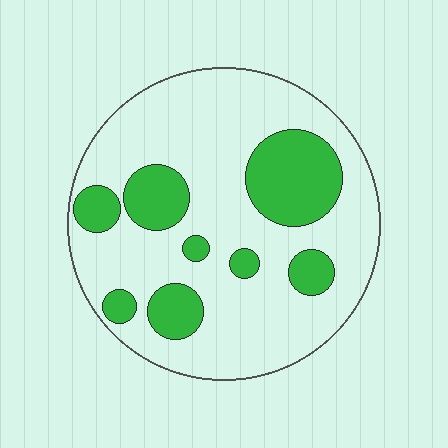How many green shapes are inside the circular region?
8.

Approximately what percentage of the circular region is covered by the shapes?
Approximately 25%.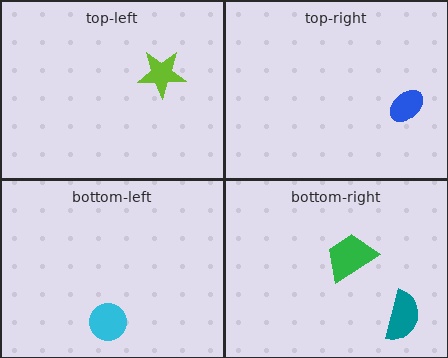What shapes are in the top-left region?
The lime star.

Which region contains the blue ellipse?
The top-right region.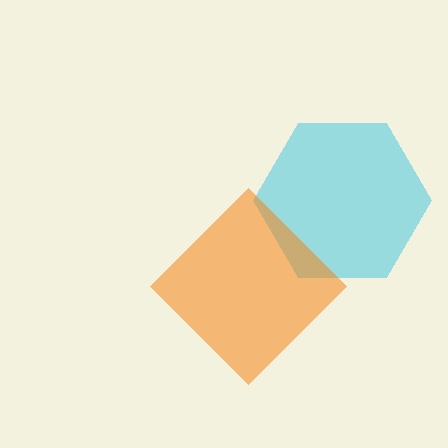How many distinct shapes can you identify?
There are 2 distinct shapes: a cyan hexagon, an orange diamond.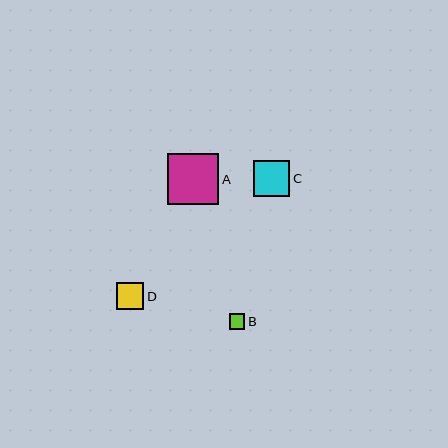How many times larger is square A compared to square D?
Square A is approximately 1.9 times the size of square D.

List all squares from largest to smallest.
From largest to smallest: A, C, D, B.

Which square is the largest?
Square A is the largest with a size of approximately 51 pixels.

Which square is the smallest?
Square B is the smallest with a size of approximately 16 pixels.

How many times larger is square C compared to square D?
Square C is approximately 1.4 times the size of square D.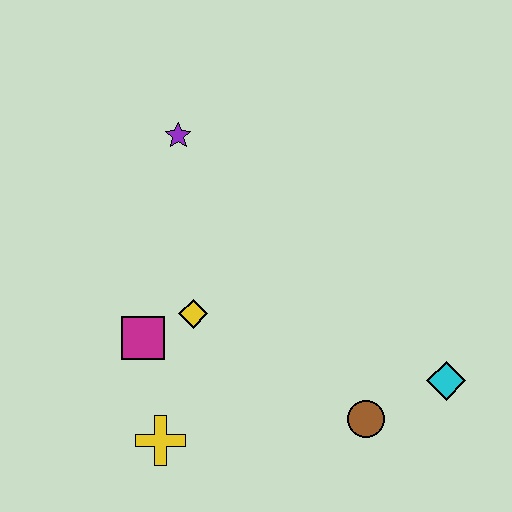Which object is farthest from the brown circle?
The purple star is farthest from the brown circle.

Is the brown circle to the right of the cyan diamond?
No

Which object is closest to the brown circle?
The cyan diamond is closest to the brown circle.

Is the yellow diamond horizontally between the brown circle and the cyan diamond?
No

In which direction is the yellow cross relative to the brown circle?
The yellow cross is to the left of the brown circle.